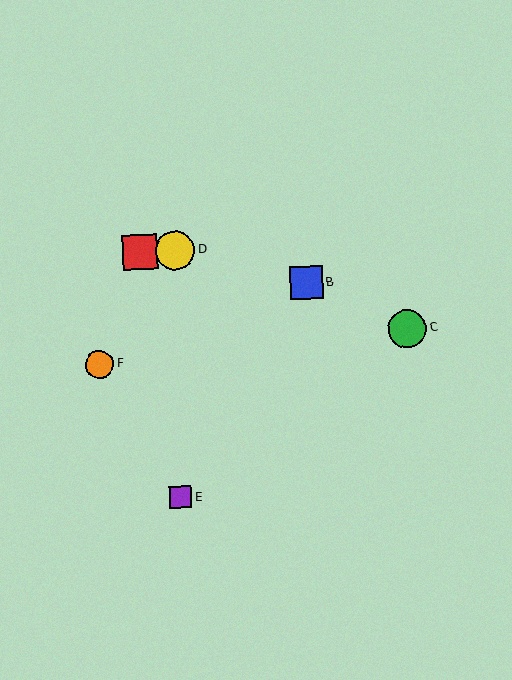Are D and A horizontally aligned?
Yes, both are at y≈251.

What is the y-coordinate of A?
Object A is at y≈252.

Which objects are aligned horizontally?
Objects A, D are aligned horizontally.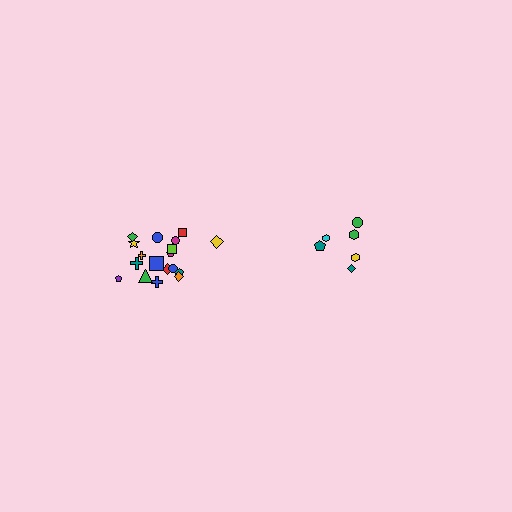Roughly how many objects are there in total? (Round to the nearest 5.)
Roughly 25 objects in total.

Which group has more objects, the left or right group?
The left group.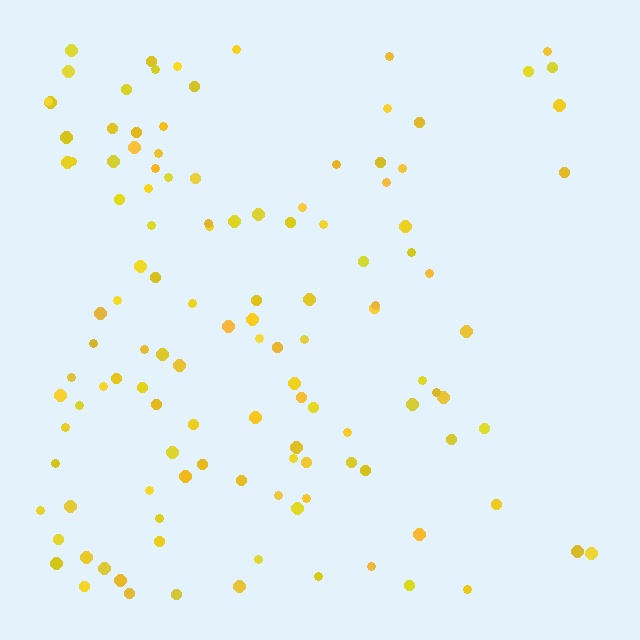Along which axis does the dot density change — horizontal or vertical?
Horizontal.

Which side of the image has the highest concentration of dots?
The left.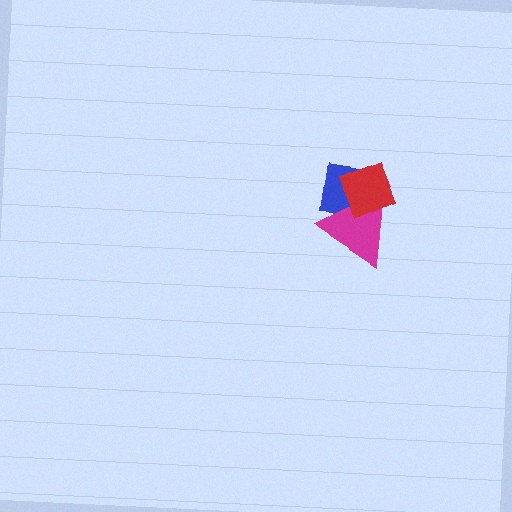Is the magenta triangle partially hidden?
Yes, it is partially covered by another shape.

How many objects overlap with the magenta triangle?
2 objects overlap with the magenta triangle.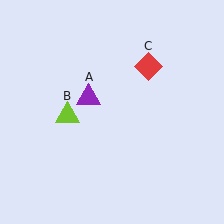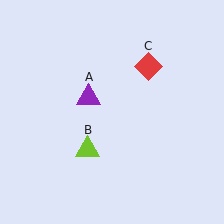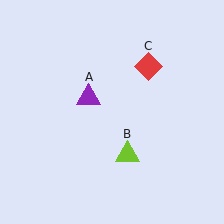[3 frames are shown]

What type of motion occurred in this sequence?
The lime triangle (object B) rotated counterclockwise around the center of the scene.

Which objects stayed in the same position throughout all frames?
Purple triangle (object A) and red diamond (object C) remained stationary.